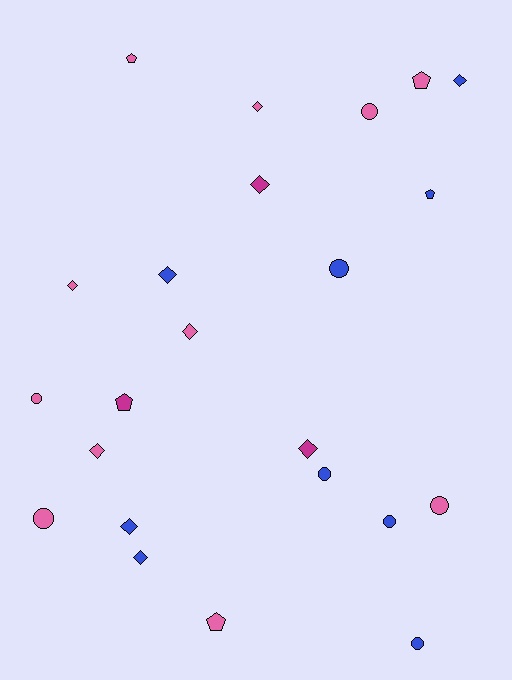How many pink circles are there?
There are 4 pink circles.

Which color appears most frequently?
Pink, with 11 objects.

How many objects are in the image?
There are 23 objects.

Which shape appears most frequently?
Diamond, with 10 objects.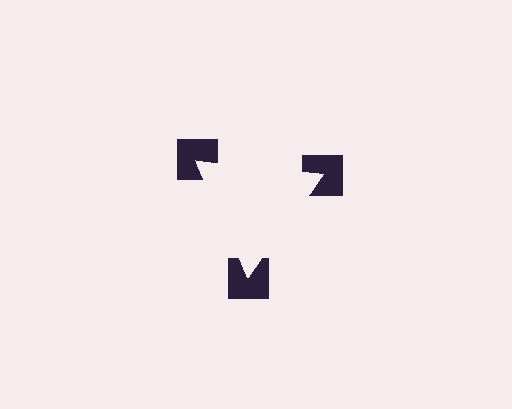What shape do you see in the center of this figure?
An illusory triangle — its edges are inferred from the aligned wedge cuts in the notched squares, not physically drawn.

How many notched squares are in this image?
There are 3 — one at each vertex of the illusory triangle.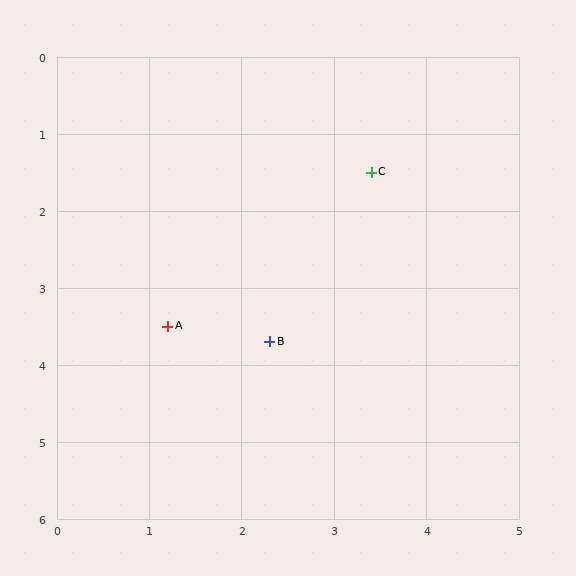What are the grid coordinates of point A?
Point A is at approximately (1.2, 3.5).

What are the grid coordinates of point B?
Point B is at approximately (2.3, 3.7).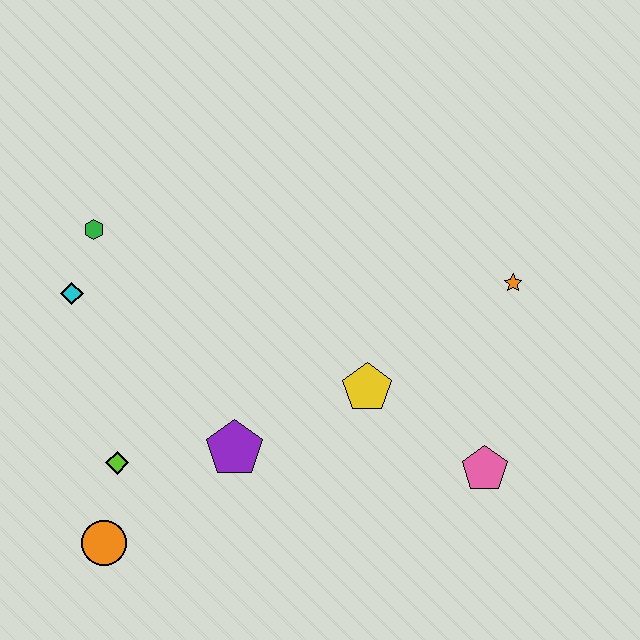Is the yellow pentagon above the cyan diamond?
No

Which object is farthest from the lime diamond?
The orange star is farthest from the lime diamond.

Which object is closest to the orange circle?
The lime diamond is closest to the orange circle.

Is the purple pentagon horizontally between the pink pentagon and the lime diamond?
Yes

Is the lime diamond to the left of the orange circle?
No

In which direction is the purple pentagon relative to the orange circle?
The purple pentagon is to the right of the orange circle.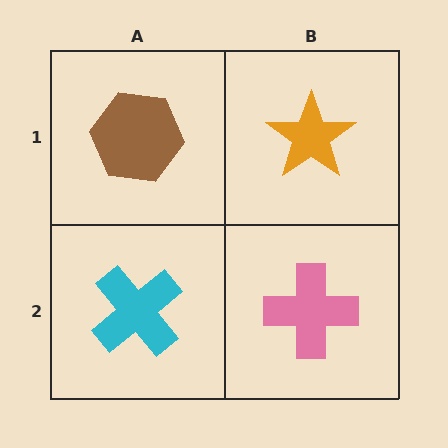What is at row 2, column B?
A pink cross.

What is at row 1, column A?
A brown hexagon.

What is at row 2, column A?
A cyan cross.